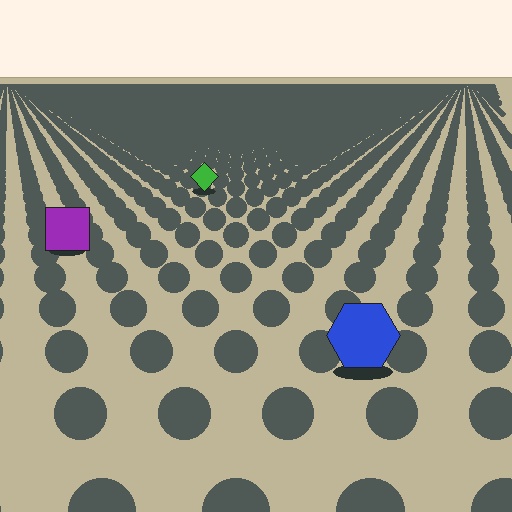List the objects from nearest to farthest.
From nearest to farthest: the blue hexagon, the purple square, the green diamond.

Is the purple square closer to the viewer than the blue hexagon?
No. The blue hexagon is closer — you can tell from the texture gradient: the ground texture is coarser near it.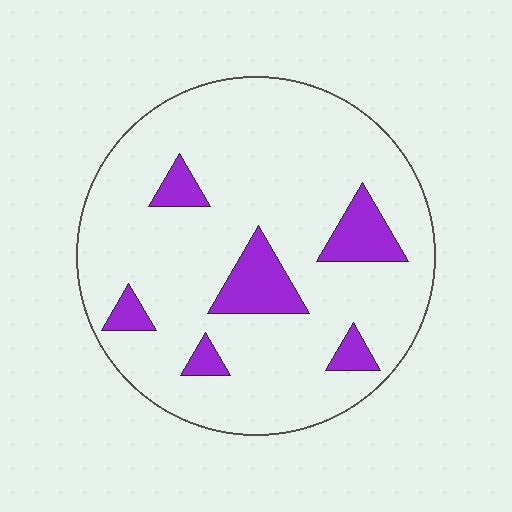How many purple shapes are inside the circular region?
6.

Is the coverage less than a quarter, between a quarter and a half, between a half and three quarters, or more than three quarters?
Less than a quarter.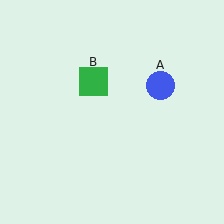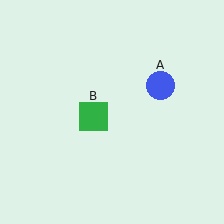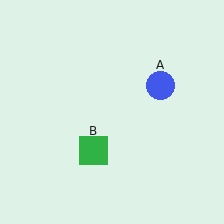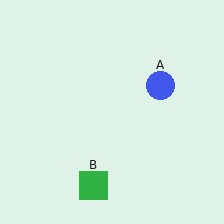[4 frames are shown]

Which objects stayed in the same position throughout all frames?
Blue circle (object A) remained stationary.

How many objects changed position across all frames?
1 object changed position: green square (object B).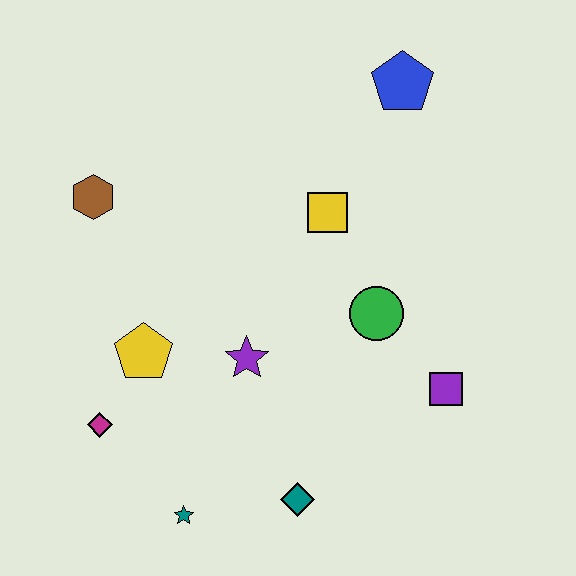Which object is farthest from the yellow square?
The teal star is farthest from the yellow square.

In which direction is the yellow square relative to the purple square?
The yellow square is above the purple square.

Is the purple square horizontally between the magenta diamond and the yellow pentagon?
No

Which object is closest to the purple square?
The green circle is closest to the purple square.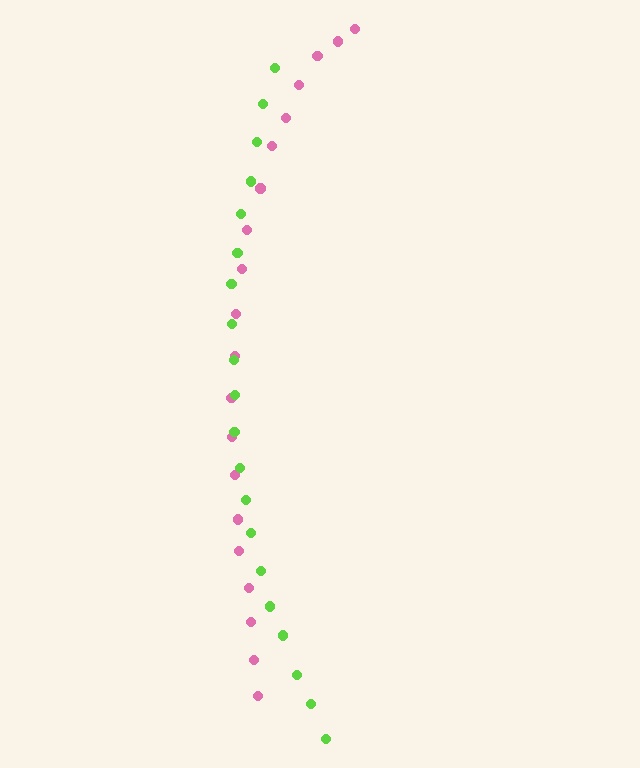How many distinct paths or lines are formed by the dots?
There are 2 distinct paths.